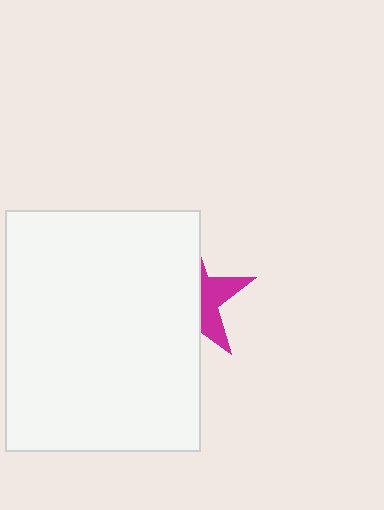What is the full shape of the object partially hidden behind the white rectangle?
The partially hidden object is a magenta star.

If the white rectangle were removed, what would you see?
You would see the complete magenta star.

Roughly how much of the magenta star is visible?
A small part of it is visible (roughly 34%).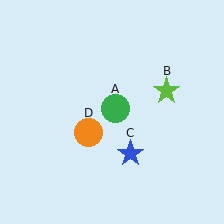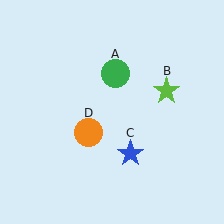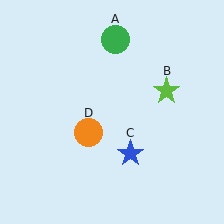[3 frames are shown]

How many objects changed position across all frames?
1 object changed position: green circle (object A).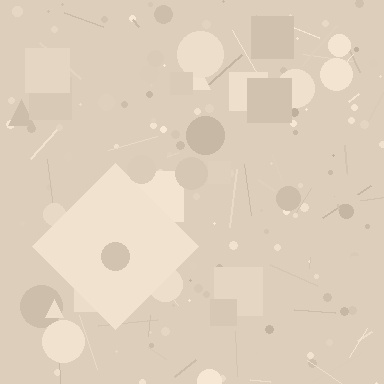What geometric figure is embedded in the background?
A diamond is embedded in the background.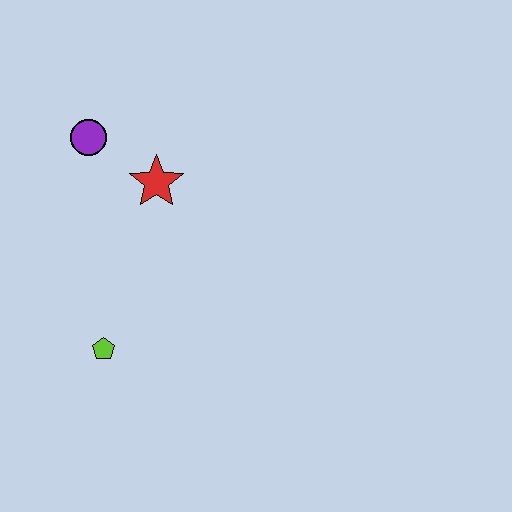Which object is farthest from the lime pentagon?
The purple circle is farthest from the lime pentagon.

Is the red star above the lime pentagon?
Yes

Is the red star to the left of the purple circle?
No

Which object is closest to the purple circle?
The red star is closest to the purple circle.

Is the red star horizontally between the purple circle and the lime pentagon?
No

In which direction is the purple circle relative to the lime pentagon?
The purple circle is above the lime pentagon.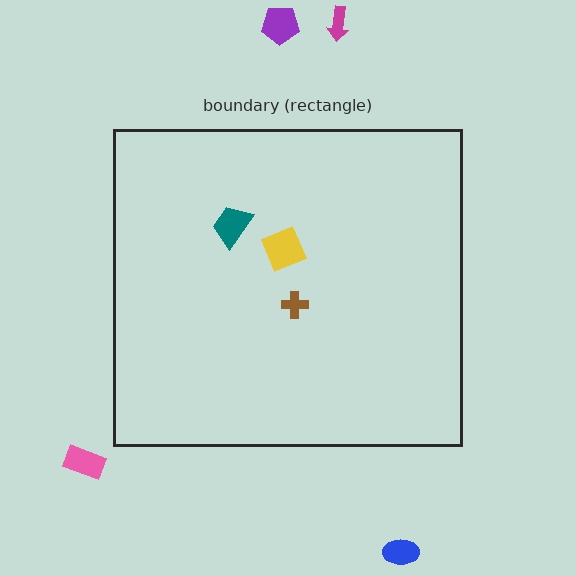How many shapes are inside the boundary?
3 inside, 4 outside.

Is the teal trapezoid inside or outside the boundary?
Inside.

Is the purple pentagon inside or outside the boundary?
Outside.